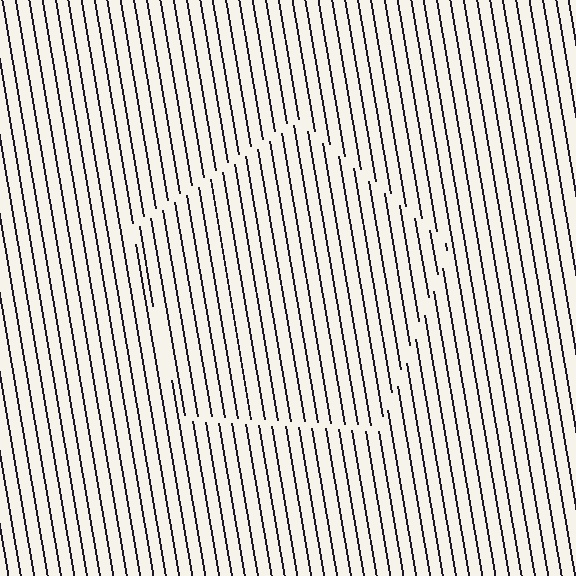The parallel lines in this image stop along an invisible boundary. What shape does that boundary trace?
An illusory pentagon. The interior of the shape contains the same grating, shifted by half a period — the contour is defined by the phase discontinuity where line-ends from the inner and outer gratings abut.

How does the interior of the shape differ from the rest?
The interior of the shape contains the same grating, shifted by half a period — the contour is defined by the phase discontinuity where line-ends from the inner and outer gratings abut.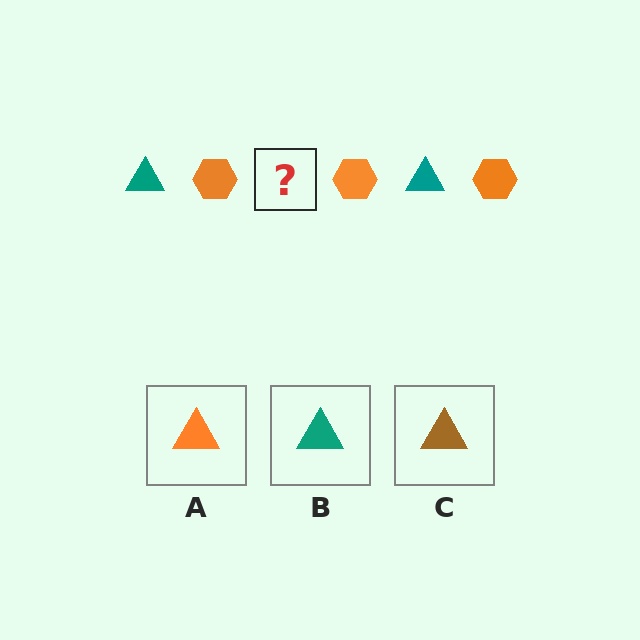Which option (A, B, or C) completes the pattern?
B.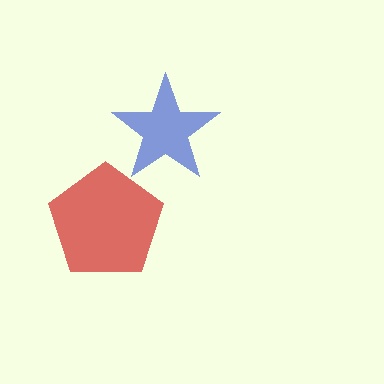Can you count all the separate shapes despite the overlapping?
Yes, there are 2 separate shapes.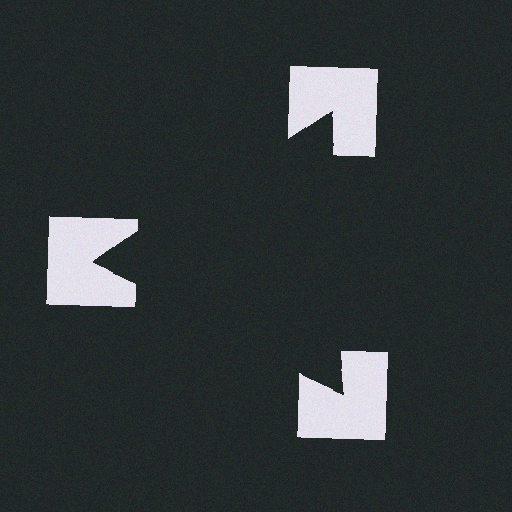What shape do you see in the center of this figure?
An illusory triangle — its edges are inferred from the aligned wedge cuts in the notched squares, not physically drawn.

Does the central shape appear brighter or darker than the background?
It typically appears slightly darker than the background, even though no actual brightness change is drawn.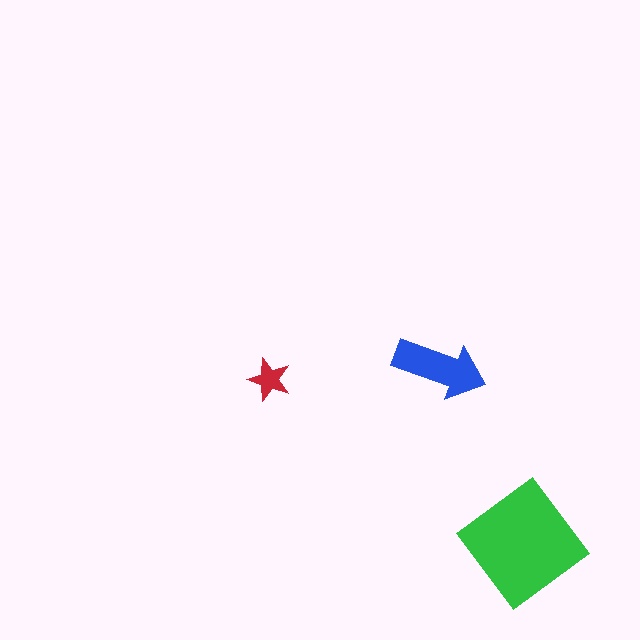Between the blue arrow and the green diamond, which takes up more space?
The green diamond.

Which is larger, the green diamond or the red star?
The green diamond.